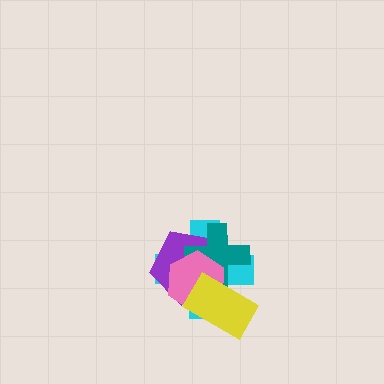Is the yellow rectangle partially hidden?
No, no other shape covers it.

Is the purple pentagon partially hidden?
Yes, it is partially covered by another shape.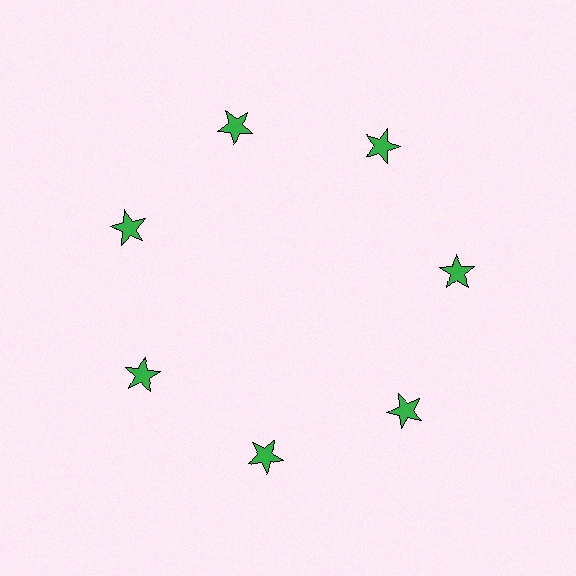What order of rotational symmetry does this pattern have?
This pattern has 7-fold rotational symmetry.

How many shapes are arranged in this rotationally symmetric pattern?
There are 7 shapes, arranged in 7 groups of 1.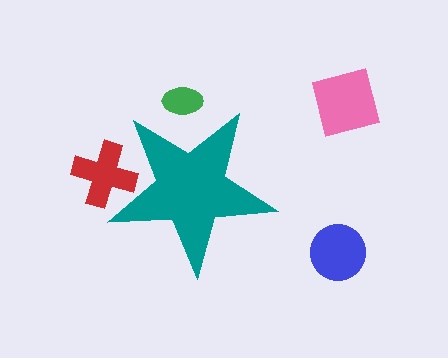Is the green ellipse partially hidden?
Yes, the green ellipse is partially hidden behind the teal star.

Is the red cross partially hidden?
Yes, the red cross is partially hidden behind the teal star.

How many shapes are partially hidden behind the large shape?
2 shapes are partially hidden.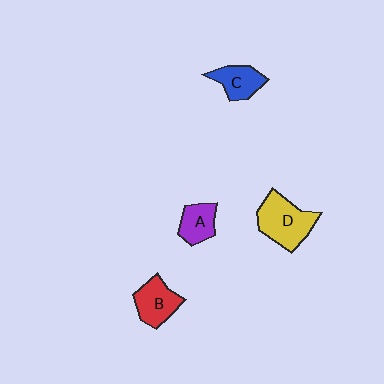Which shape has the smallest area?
Shape A (purple).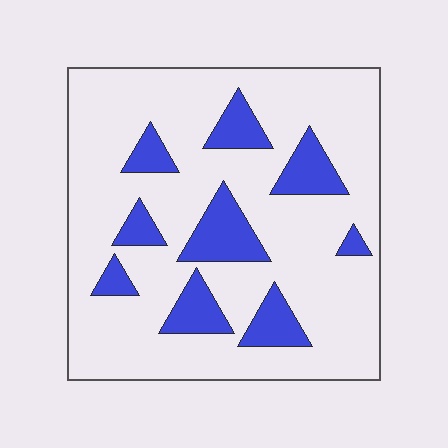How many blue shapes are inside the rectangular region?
9.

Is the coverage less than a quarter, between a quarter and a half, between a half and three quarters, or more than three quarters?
Less than a quarter.